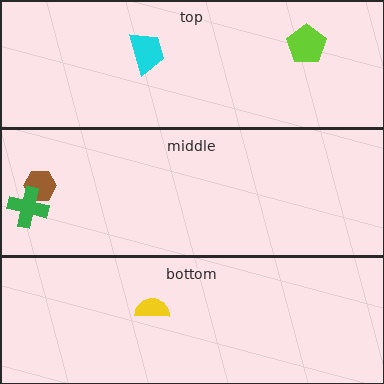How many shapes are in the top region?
2.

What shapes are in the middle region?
The brown hexagon, the green cross.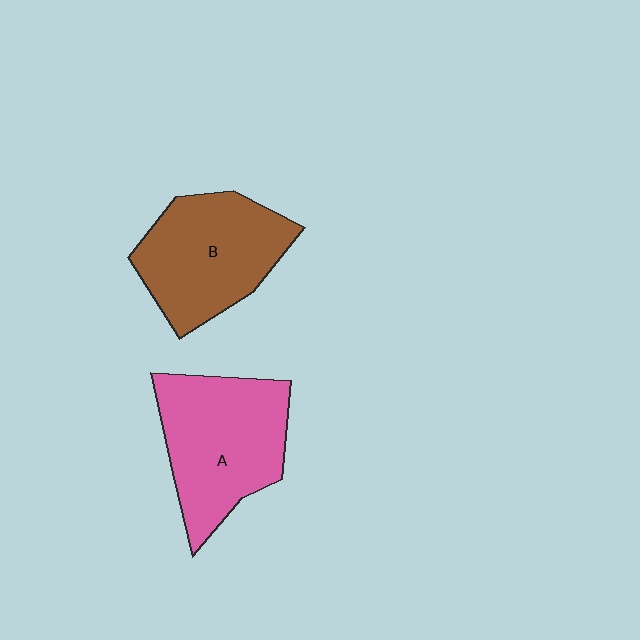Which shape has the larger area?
Shape A (pink).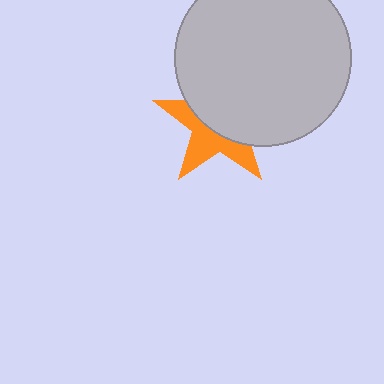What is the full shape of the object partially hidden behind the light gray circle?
The partially hidden object is an orange star.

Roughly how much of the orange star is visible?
A small part of it is visible (roughly 44%).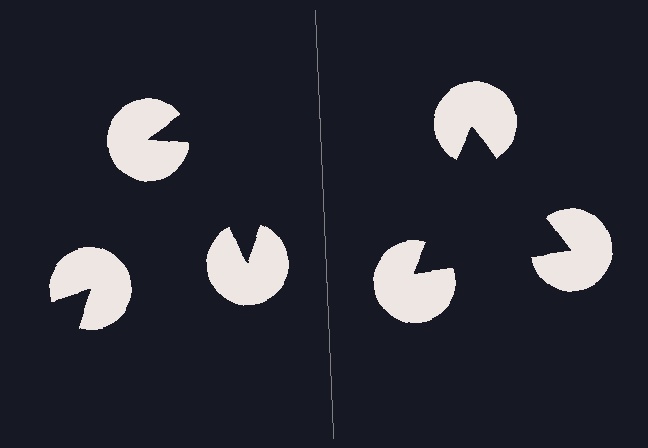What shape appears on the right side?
An illusory triangle.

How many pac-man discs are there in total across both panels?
6 — 3 on each side.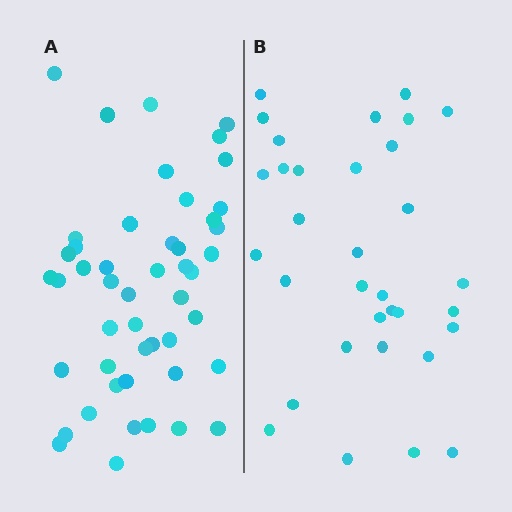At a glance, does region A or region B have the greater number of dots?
Region A (the left region) has more dots.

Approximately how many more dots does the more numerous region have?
Region A has approximately 15 more dots than region B.